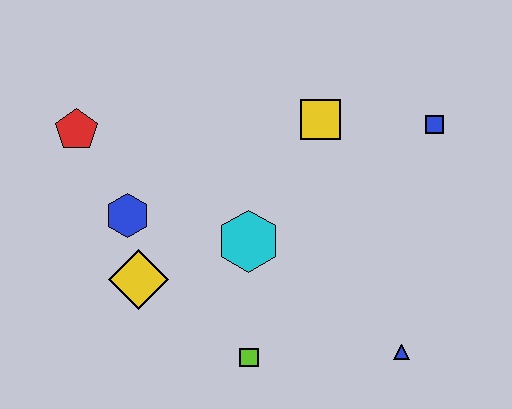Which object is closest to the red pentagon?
The blue hexagon is closest to the red pentagon.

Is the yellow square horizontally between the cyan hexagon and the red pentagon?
No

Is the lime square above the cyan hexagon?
No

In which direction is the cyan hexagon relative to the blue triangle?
The cyan hexagon is to the left of the blue triangle.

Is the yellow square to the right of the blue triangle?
No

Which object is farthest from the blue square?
The red pentagon is farthest from the blue square.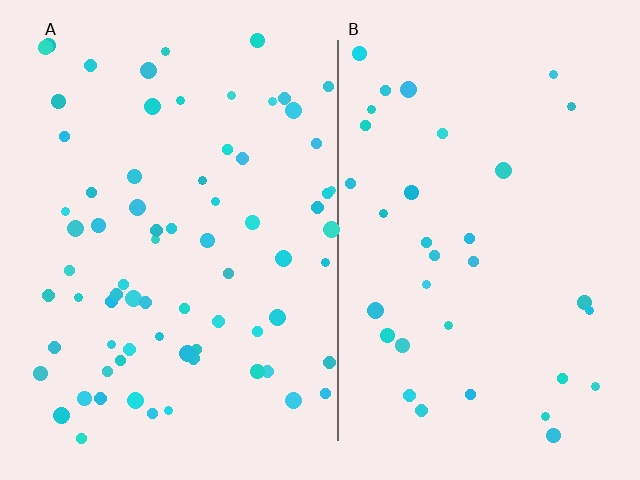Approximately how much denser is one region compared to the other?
Approximately 2.1× — region A over region B.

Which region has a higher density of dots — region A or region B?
A (the left).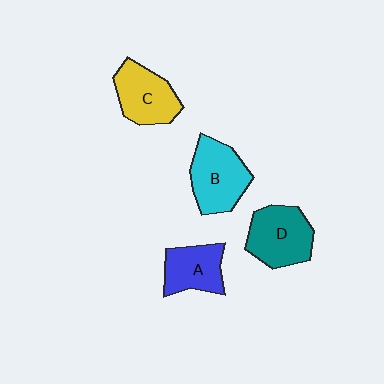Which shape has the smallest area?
Shape A (blue).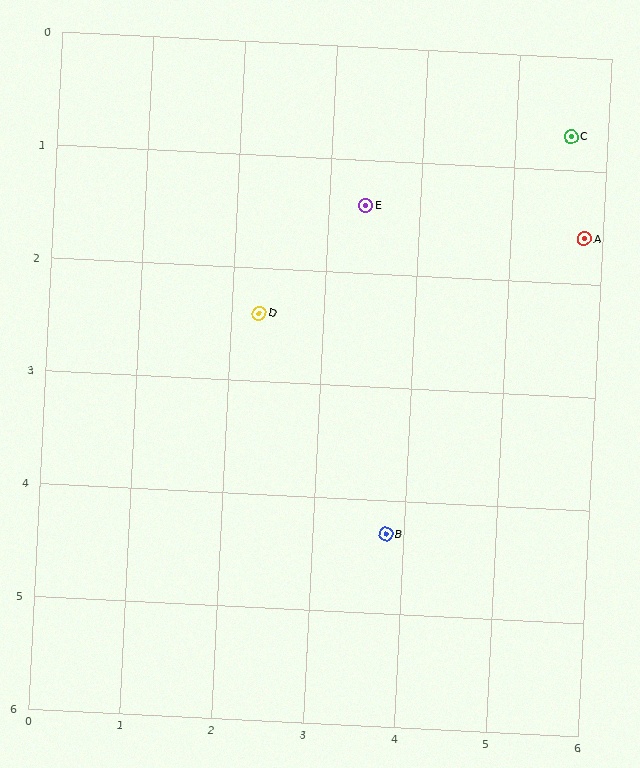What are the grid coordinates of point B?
Point B is at approximately (3.8, 4.3).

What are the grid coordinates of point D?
Point D is at approximately (2.3, 2.4).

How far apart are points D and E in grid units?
Points D and E are about 1.5 grid units apart.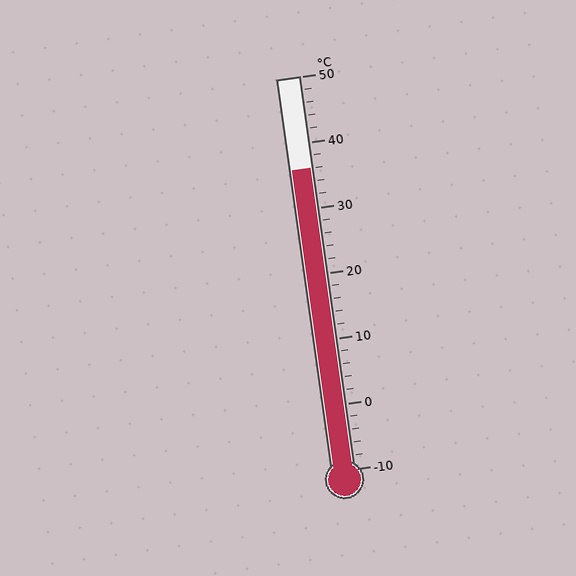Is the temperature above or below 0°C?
The temperature is above 0°C.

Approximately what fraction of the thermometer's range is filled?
The thermometer is filled to approximately 75% of its range.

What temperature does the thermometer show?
The thermometer shows approximately 36°C.